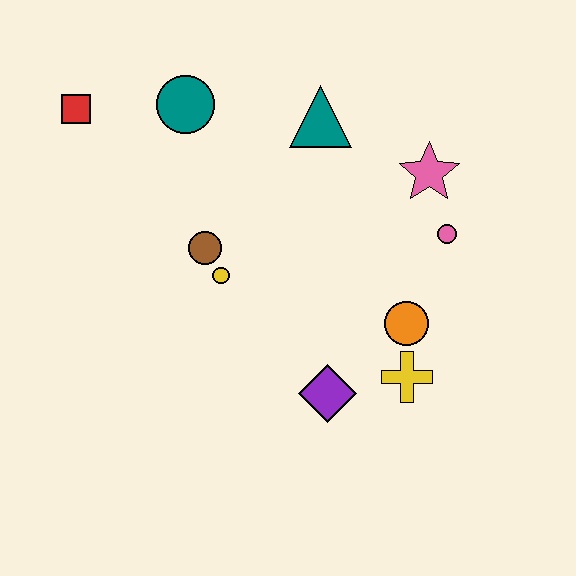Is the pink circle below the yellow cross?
No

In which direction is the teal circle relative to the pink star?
The teal circle is to the left of the pink star.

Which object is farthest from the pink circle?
The red square is farthest from the pink circle.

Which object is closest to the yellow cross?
The orange circle is closest to the yellow cross.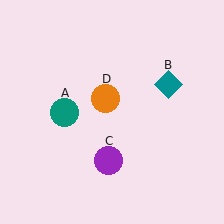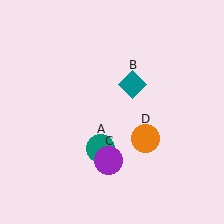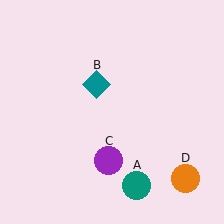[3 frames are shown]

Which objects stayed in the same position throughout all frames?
Purple circle (object C) remained stationary.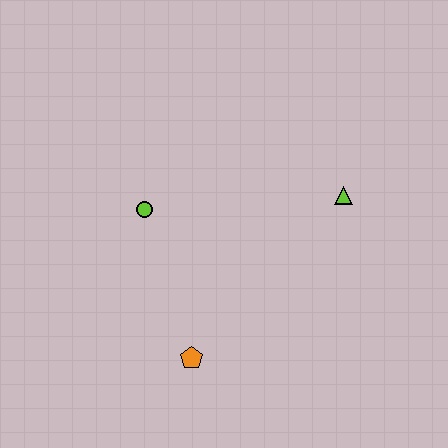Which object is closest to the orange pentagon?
The lime circle is closest to the orange pentagon.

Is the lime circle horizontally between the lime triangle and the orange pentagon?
No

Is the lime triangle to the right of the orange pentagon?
Yes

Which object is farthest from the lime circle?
The lime triangle is farthest from the lime circle.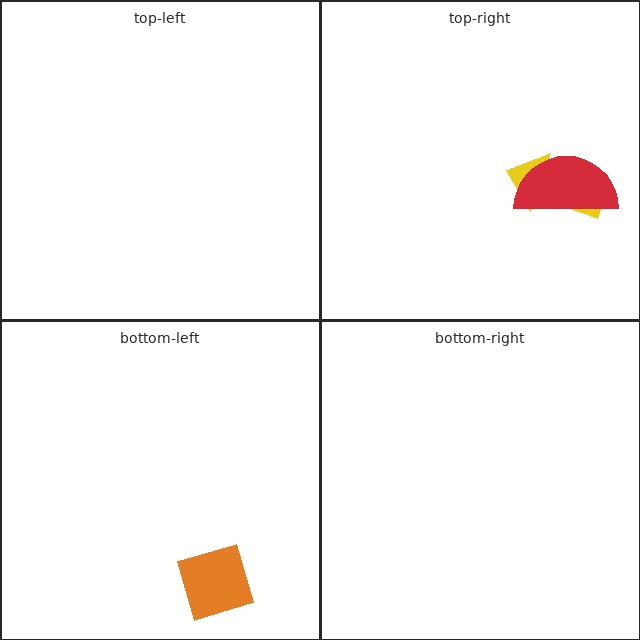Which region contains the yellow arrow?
The top-right region.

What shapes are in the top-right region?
The yellow arrow, the red semicircle.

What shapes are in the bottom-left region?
The orange diamond.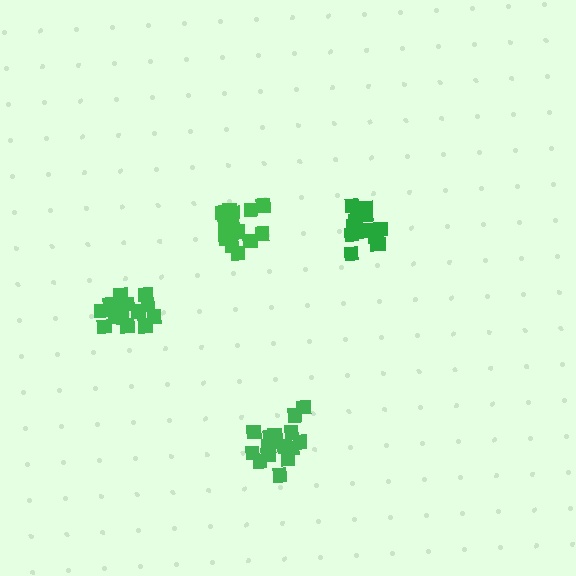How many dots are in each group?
Group 1: 15 dots, Group 2: 15 dots, Group 3: 16 dots, Group 4: 16 dots (62 total).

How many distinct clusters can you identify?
There are 4 distinct clusters.